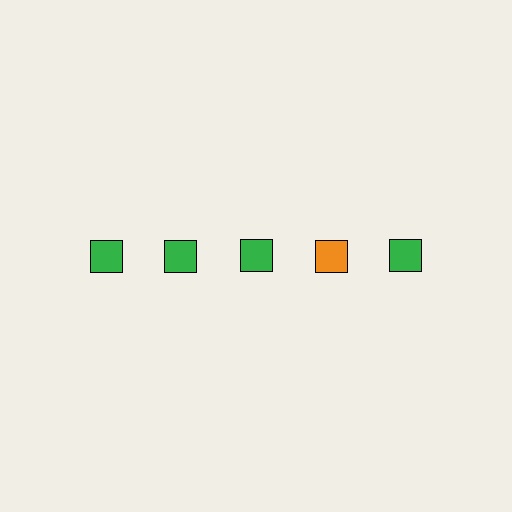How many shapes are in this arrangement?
There are 5 shapes arranged in a grid pattern.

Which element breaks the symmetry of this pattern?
The orange square in the top row, second from right column breaks the symmetry. All other shapes are green squares.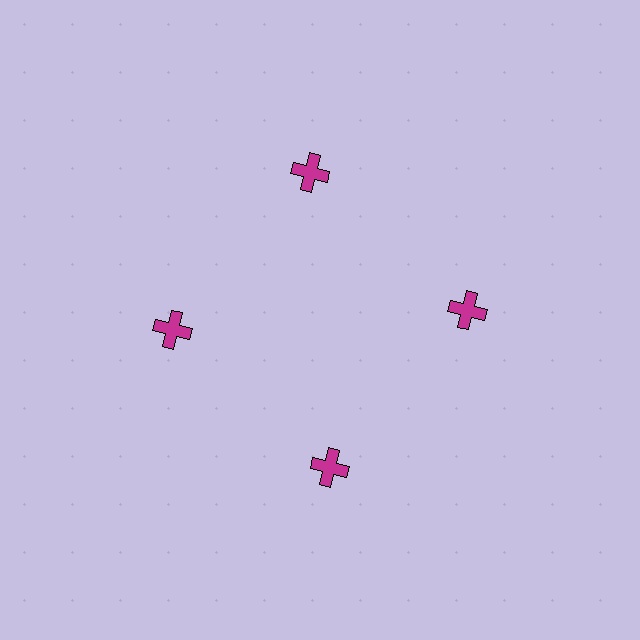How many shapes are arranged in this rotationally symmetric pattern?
There are 4 shapes, arranged in 4 groups of 1.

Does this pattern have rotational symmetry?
Yes, this pattern has 4-fold rotational symmetry. It looks the same after rotating 90 degrees around the center.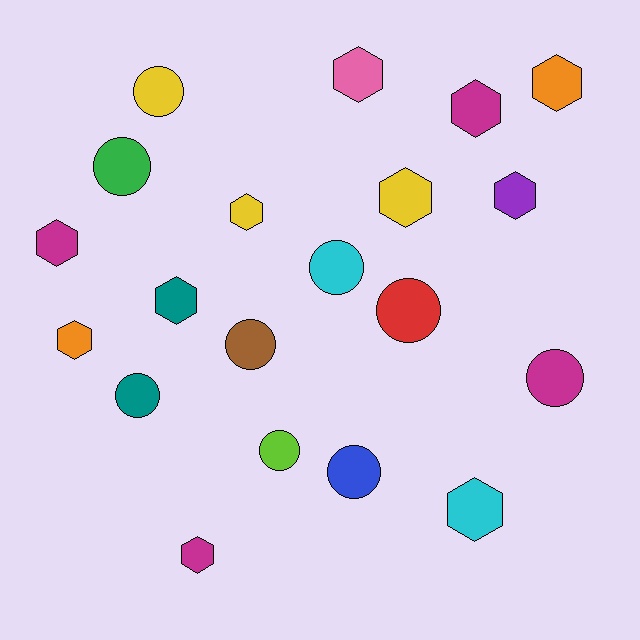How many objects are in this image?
There are 20 objects.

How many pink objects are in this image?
There is 1 pink object.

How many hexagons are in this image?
There are 11 hexagons.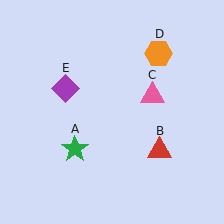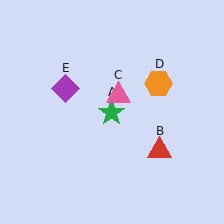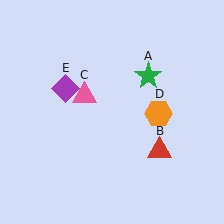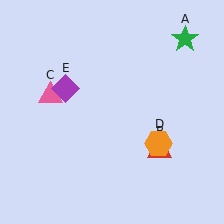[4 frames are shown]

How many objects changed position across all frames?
3 objects changed position: green star (object A), pink triangle (object C), orange hexagon (object D).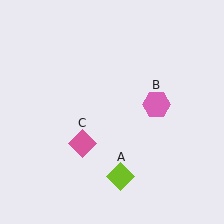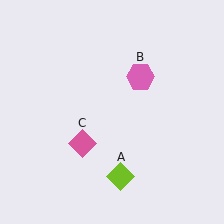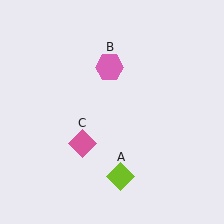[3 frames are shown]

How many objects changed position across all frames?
1 object changed position: pink hexagon (object B).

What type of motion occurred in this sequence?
The pink hexagon (object B) rotated counterclockwise around the center of the scene.